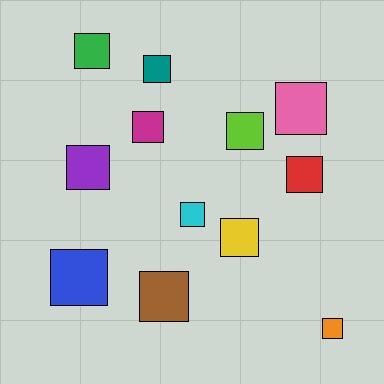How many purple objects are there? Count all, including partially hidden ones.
There is 1 purple object.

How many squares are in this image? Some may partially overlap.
There are 12 squares.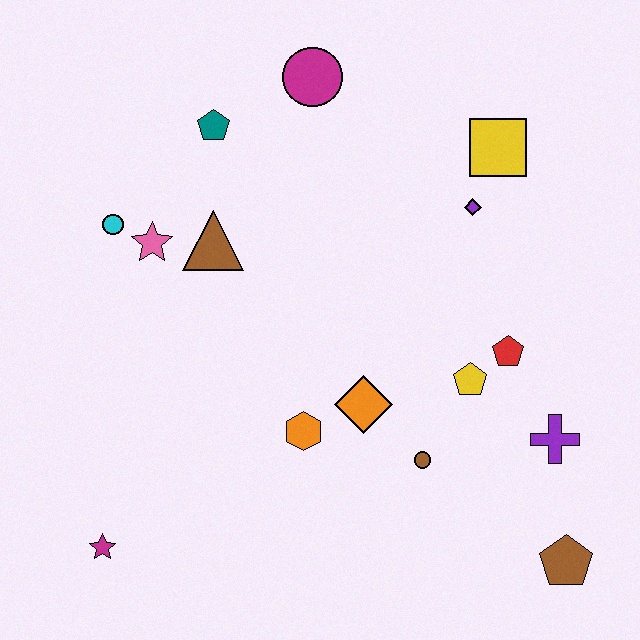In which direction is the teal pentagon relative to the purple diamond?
The teal pentagon is to the left of the purple diamond.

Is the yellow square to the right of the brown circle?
Yes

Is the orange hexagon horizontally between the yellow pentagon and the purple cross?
No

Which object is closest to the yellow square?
The purple diamond is closest to the yellow square.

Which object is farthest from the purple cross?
The cyan circle is farthest from the purple cross.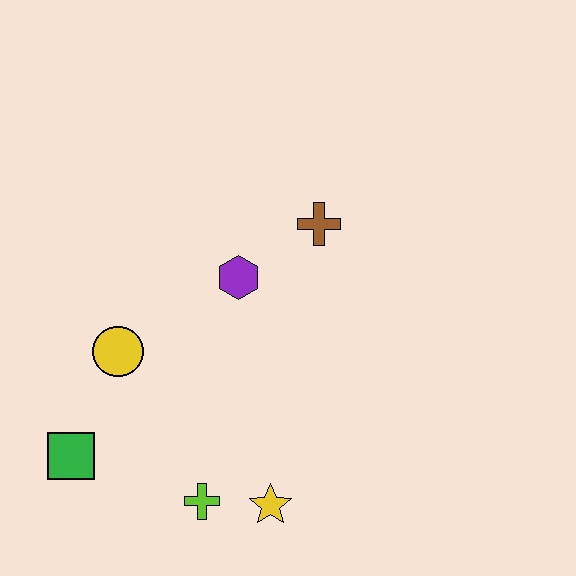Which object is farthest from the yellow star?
The brown cross is farthest from the yellow star.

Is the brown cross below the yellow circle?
No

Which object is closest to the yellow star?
The lime cross is closest to the yellow star.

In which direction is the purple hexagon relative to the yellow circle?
The purple hexagon is to the right of the yellow circle.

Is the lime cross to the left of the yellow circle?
No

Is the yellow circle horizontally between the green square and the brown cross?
Yes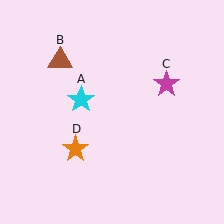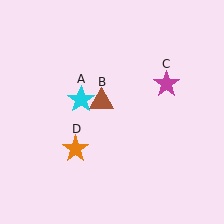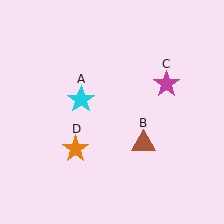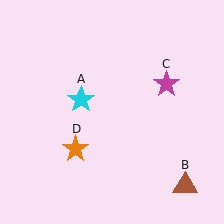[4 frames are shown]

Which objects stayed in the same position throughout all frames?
Cyan star (object A) and magenta star (object C) and orange star (object D) remained stationary.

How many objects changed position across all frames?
1 object changed position: brown triangle (object B).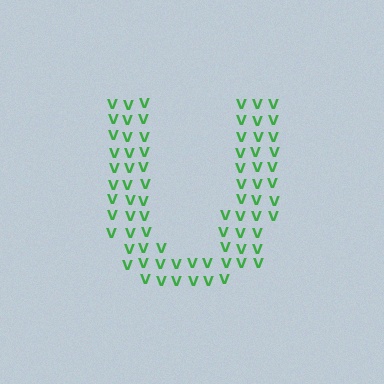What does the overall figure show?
The overall figure shows the letter U.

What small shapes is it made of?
It is made of small letter V's.